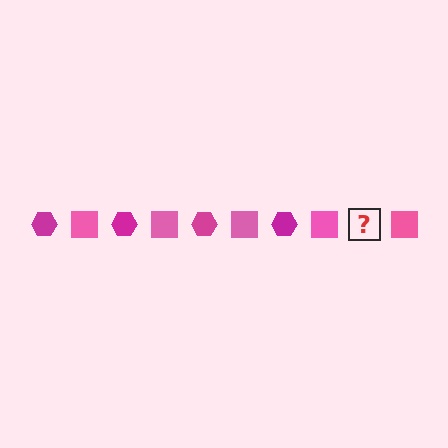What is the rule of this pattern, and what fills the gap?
The rule is that the pattern alternates between magenta hexagon and pink square. The gap should be filled with a magenta hexagon.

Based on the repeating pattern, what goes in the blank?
The blank should be a magenta hexagon.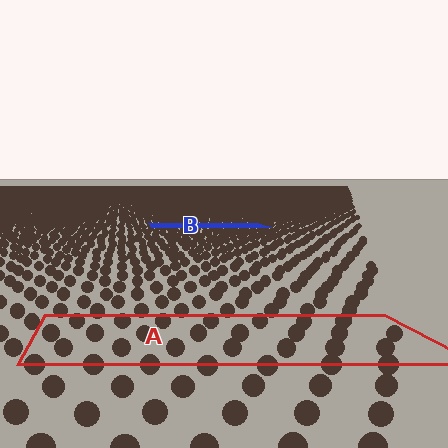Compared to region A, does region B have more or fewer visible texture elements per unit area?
Region B has more texture elements per unit area — they are packed more densely because it is farther away.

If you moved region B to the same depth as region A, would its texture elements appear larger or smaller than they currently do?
They would appear larger. At a closer depth, the same texture elements are projected at a bigger on-screen size.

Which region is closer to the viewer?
Region A is closer. The texture elements there are larger and more spread out.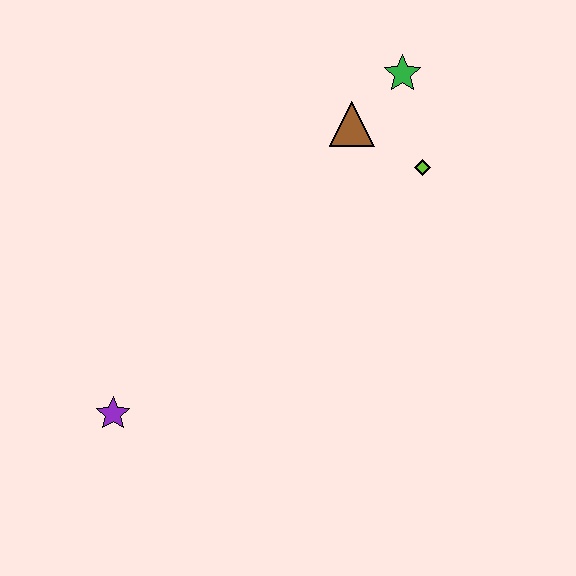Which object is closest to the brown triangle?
The green star is closest to the brown triangle.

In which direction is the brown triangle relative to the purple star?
The brown triangle is above the purple star.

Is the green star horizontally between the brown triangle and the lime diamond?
Yes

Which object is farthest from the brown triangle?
The purple star is farthest from the brown triangle.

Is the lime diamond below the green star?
Yes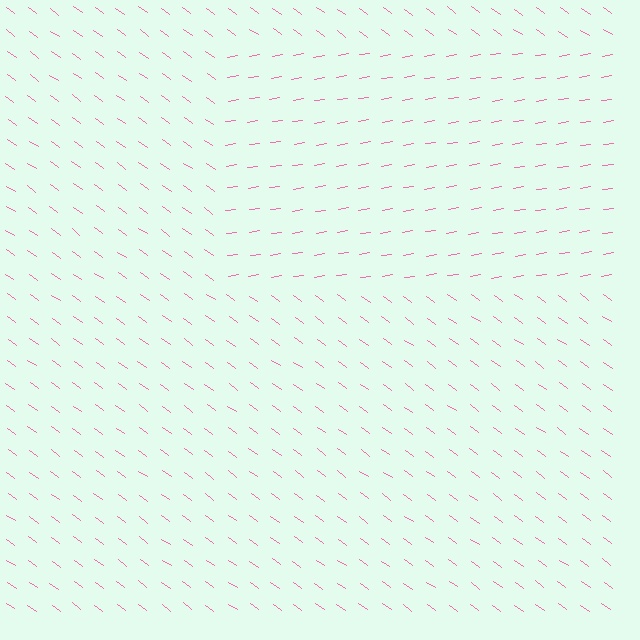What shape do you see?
I see a rectangle.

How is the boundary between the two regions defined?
The boundary is defined purely by a change in line orientation (approximately 45 degrees difference). All lines are the same color and thickness.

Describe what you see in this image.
The image is filled with small pink line segments. A rectangle region in the image has lines oriented differently from the surrounding lines, creating a visible texture boundary.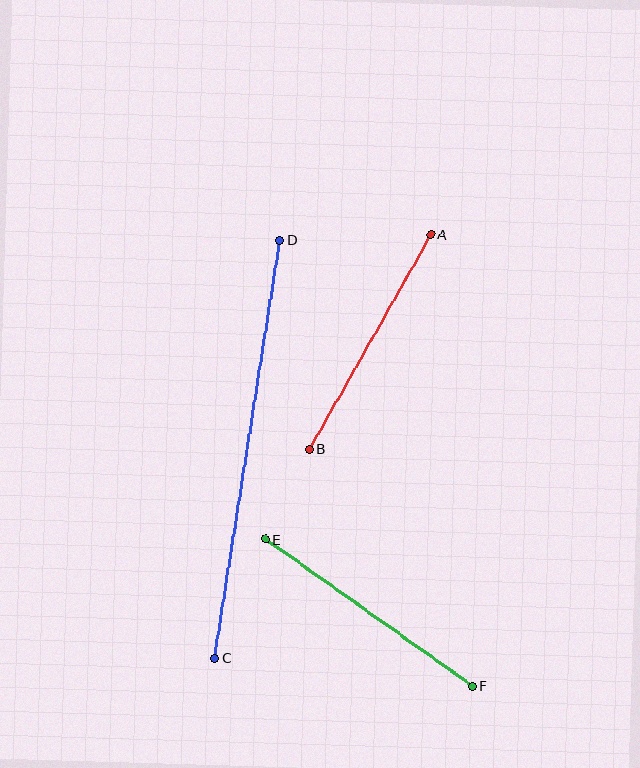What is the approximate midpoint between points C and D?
The midpoint is at approximately (247, 449) pixels.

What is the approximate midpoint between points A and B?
The midpoint is at approximately (370, 342) pixels.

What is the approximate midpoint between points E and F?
The midpoint is at approximately (369, 613) pixels.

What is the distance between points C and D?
The distance is approximately 423 pixels.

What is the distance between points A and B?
The distance is approximately 247 pixels.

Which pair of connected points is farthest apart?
Points C and D are farthest apart.